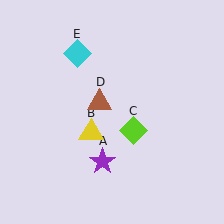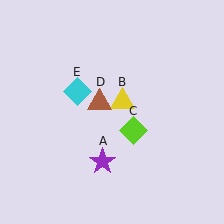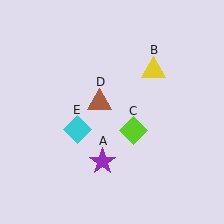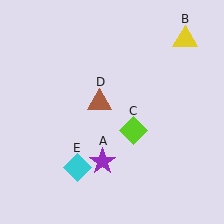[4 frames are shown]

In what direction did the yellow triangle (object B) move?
The yellow triangle (object B) moved up and to the right.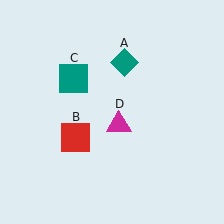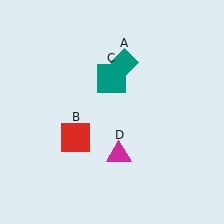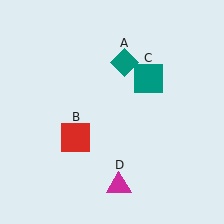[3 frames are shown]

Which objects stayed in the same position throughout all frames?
Teal diamond (object A) and red square (object B) remained stationary.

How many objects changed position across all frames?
2 objects changed position: teal square (object C), magenta triangle (object D).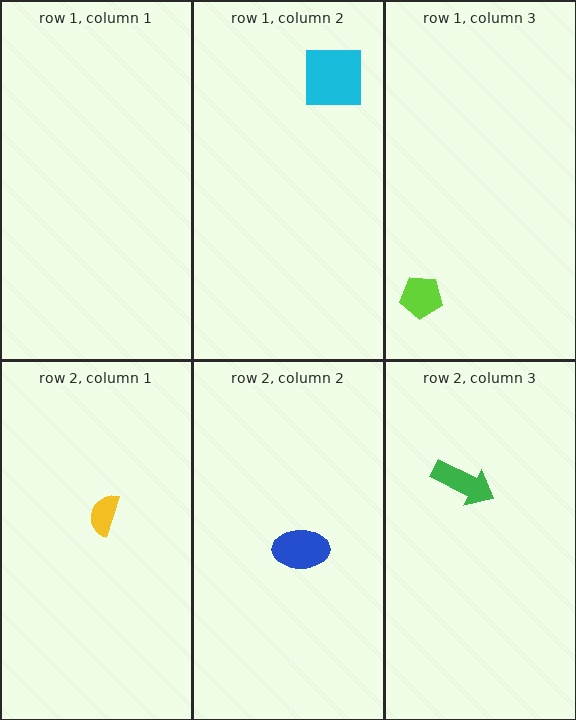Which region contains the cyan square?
The row 1, column 2 region.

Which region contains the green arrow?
The row 2, column 3 region.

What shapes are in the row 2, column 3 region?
The green arrow.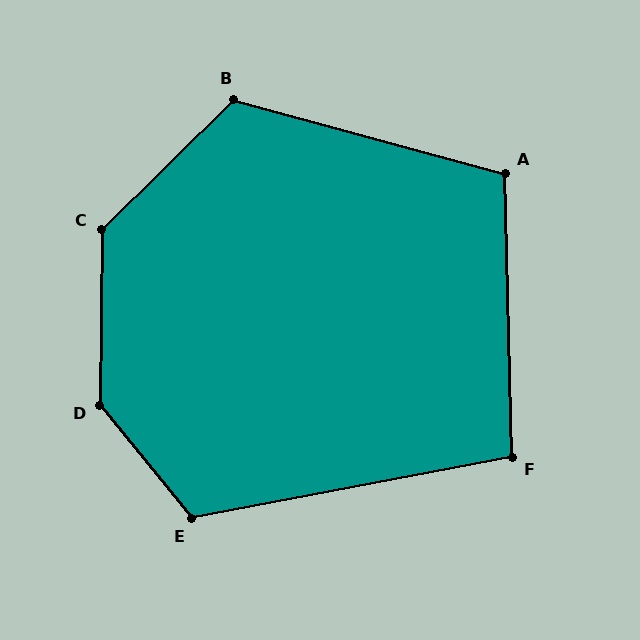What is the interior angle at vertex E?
Approximately 118 degrees (obtuse).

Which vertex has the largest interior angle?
D, at approximately 140 degrees.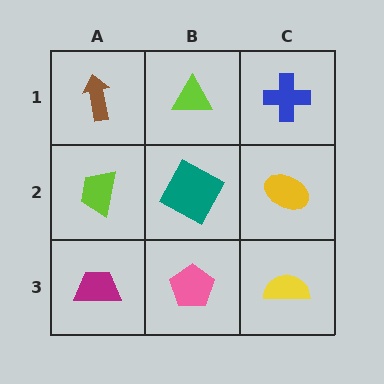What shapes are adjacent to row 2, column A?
A brown arrow (row 1, column A), a magenta trapezoid (row 3, column A), a teal square (row 2, column B).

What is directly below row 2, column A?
A magenta trapezoid.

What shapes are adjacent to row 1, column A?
A lime trapezoid (row 2, column A), a lime triangle (row 1, column B).